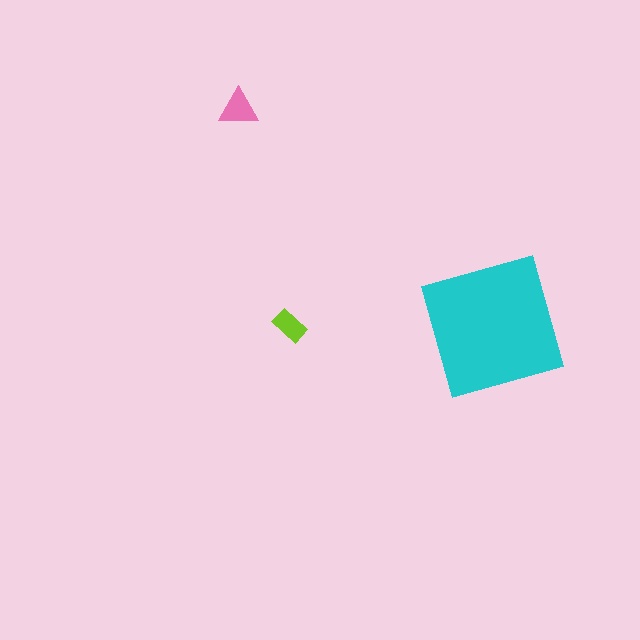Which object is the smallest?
The lime rectangle.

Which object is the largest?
The cyan square.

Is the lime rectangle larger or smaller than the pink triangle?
Smaller.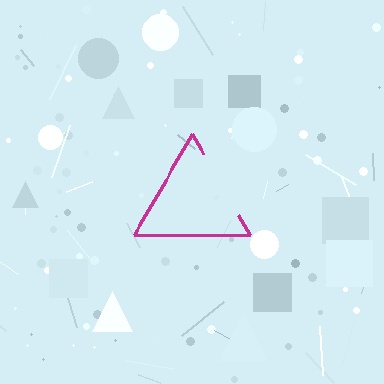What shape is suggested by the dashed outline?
The dashed outline suggests a triangle.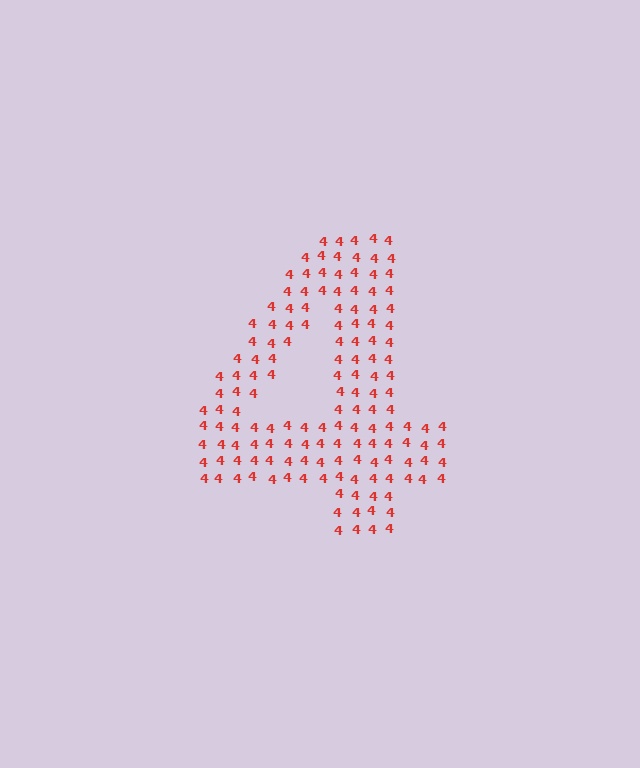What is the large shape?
The large shape is the digit 4.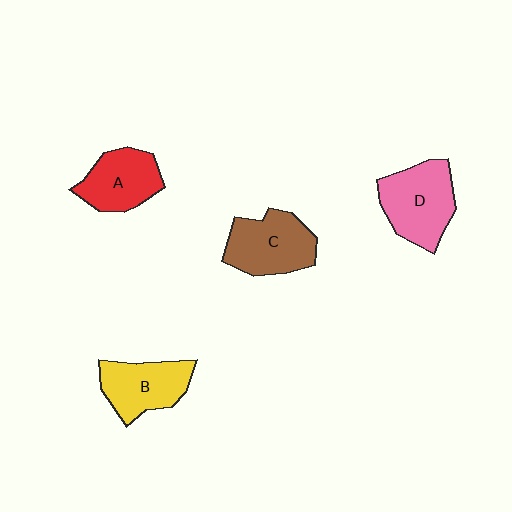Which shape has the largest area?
Shape D (pink).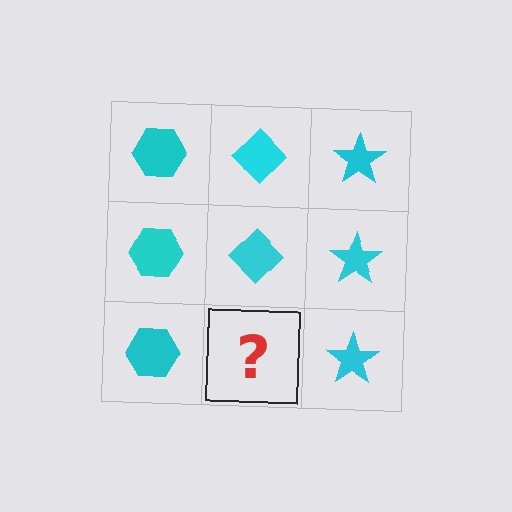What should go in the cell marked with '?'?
The missing cell should contain a cyan diamond.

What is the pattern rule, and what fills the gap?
The rule is that each column has a consistent shape. The gap should be filled with a cyan diamond.